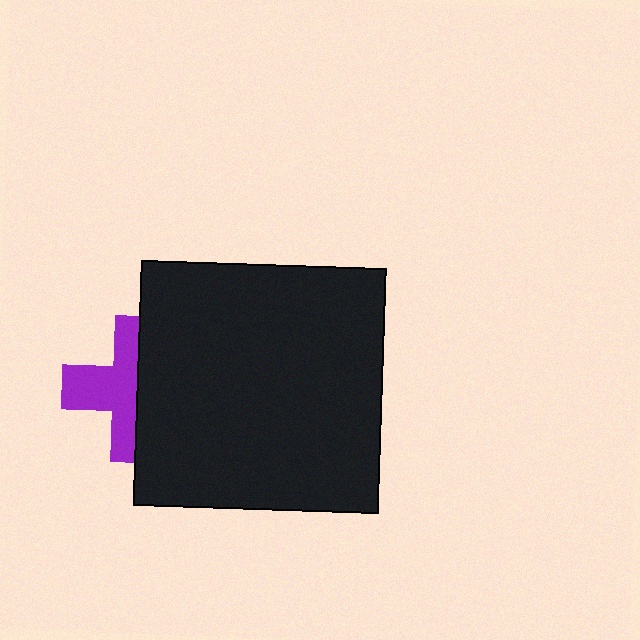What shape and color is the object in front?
The object in front is a black square.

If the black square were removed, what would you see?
You would see the complete purple cross.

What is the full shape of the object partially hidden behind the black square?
The partially hidden object is a purple cross.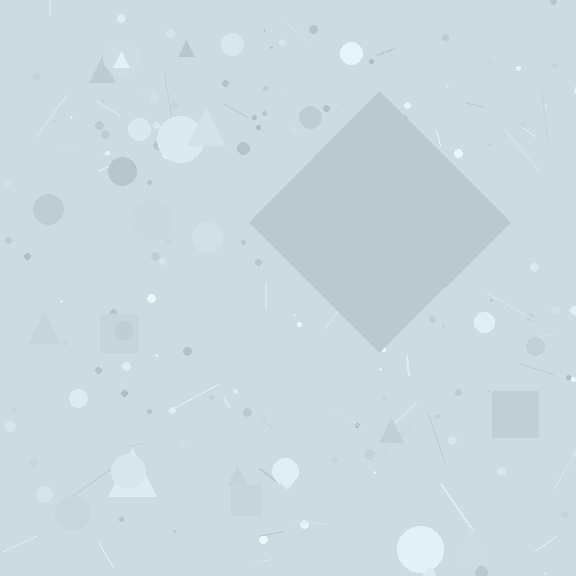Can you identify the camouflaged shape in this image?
The camouflaged shape is a diamond.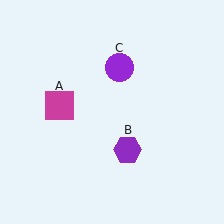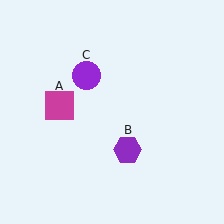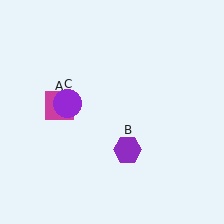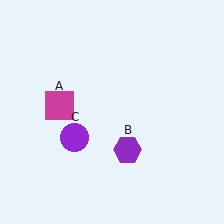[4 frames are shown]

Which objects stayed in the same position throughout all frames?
Magenta square (object A) and purple hexagon (object B) remained stationary.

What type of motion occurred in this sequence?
The purple circle (object C) rotated counterclockwise around the center of the scene.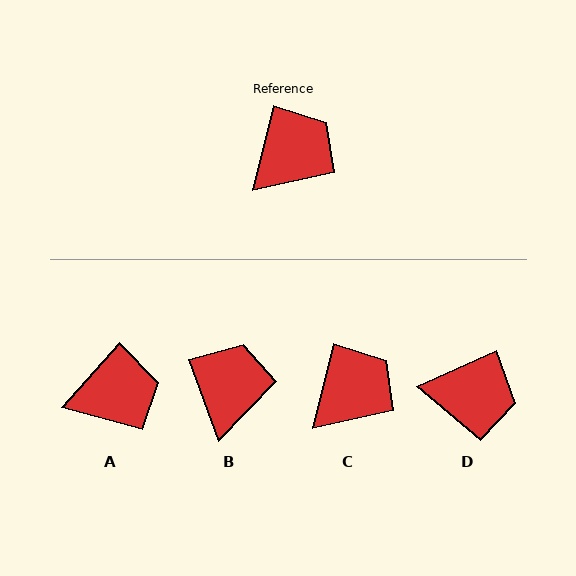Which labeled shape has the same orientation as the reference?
C.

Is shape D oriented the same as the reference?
No, it is off by about 52 degrees.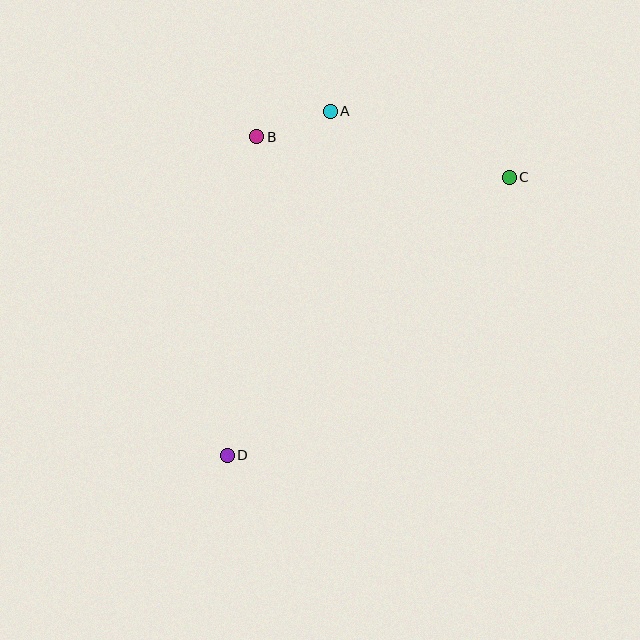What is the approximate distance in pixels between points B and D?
The distance between B and D is approximately 320 pixels.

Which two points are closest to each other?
Points A and B are closest to each other.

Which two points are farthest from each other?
Points C and D are farthest from each other.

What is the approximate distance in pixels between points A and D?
The distance between A and D is approximately 359 pixels.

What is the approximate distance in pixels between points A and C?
The distance between A and C is approximately 191 pixels.